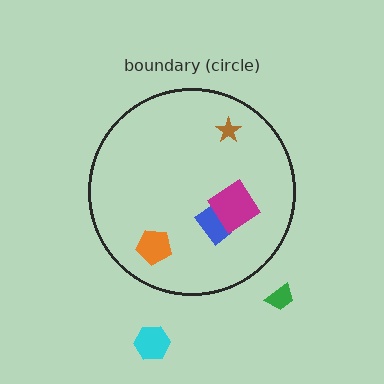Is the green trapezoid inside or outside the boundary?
Outside.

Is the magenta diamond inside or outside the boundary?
Inside.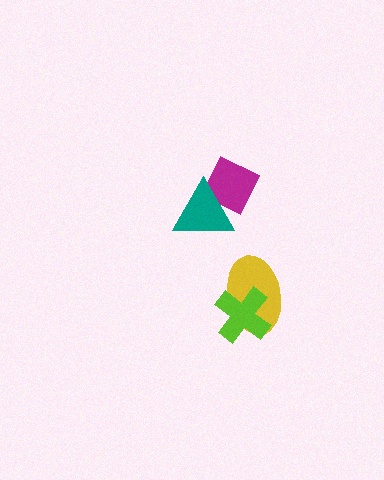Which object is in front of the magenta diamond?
The teal triangle is in front of the magenta diamond.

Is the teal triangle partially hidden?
No, no other shape covers it.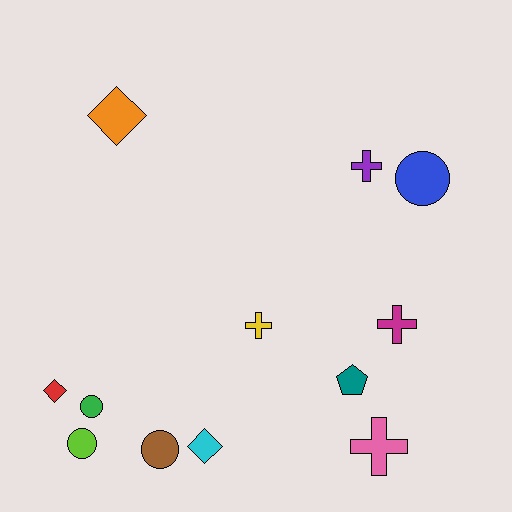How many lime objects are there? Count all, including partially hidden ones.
There is 1 lime object.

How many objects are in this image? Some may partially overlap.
There are 12 objects.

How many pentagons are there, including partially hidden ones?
There is 1 pentagon.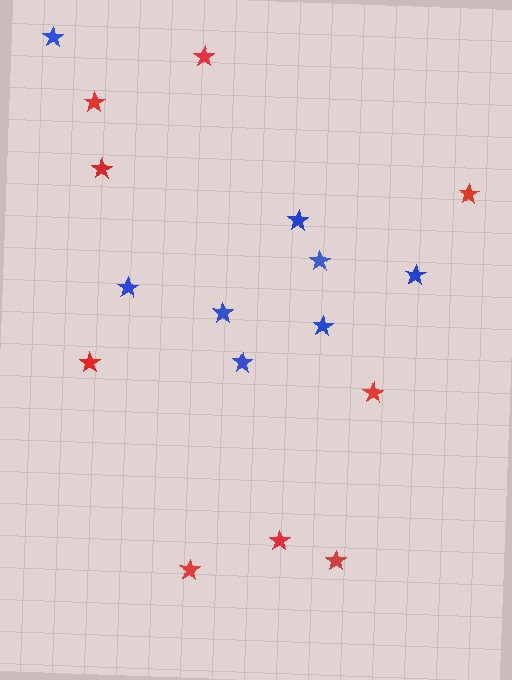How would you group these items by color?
There are 2 groups: one group of red stars (9) and one group of blue stars (8).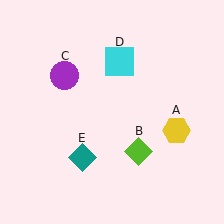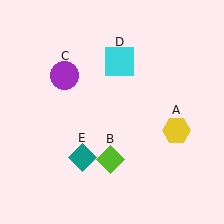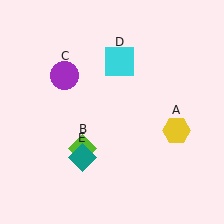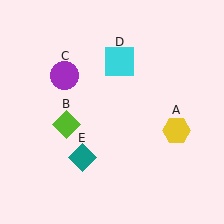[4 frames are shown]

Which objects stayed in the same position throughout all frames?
Yellow hexagon (object A) and purple circle (object C) and cyan square (object D) and teal diamond (object E) remained stationary.